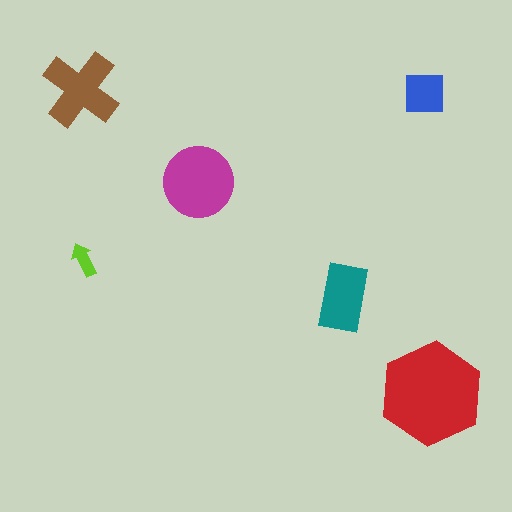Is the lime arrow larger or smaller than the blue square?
Smaller.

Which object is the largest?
The red hexagon.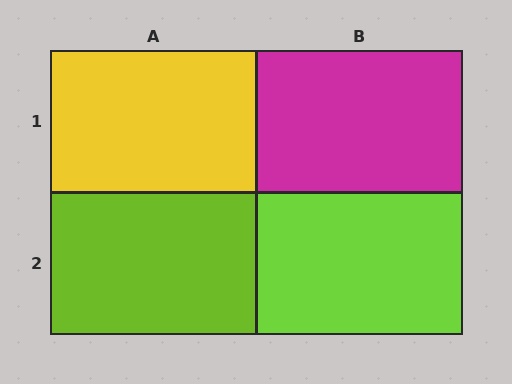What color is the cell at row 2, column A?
Lime.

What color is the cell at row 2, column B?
Lime.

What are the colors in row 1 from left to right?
Yellow, magenta.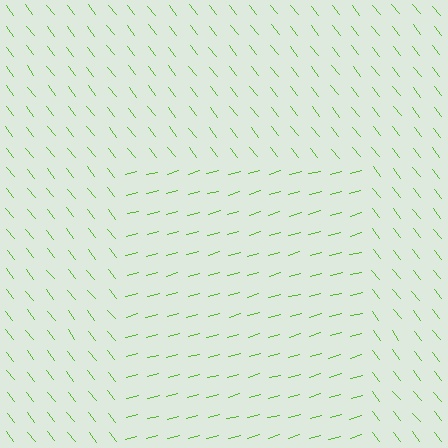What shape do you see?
I see a rectangle.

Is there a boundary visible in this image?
Yes, there is a texture boundary formed by a change in line orientation.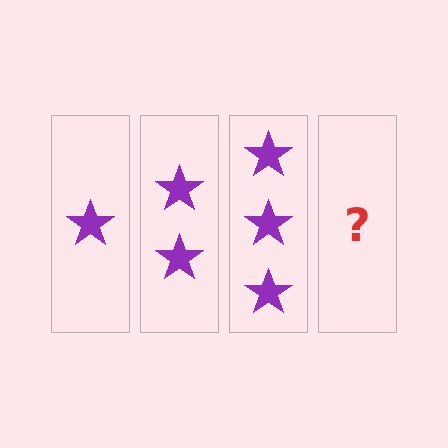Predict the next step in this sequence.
The next step is 4 stars.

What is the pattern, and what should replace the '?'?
The pattern is that each step adds one more star. The '?' should be 4 stars.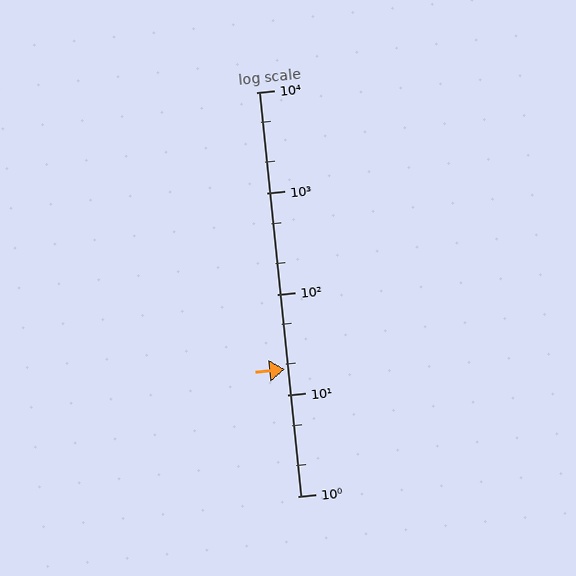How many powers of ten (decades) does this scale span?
The scale spans 4 decades, from 1 to 10000.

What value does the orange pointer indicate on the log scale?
The pointer indicates approximately 18.